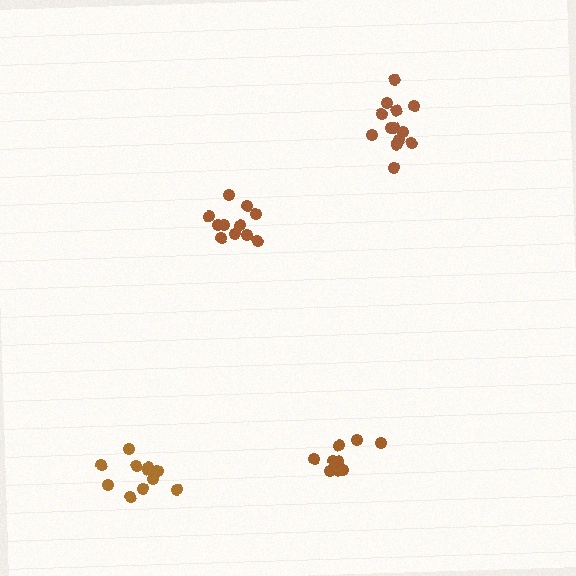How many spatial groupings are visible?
There are 4 spatial groupings.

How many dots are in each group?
Group 1: 11 dots, Group 2: 11 dots, Group 3: 9 dots, Group 4: 13 dots (44 total).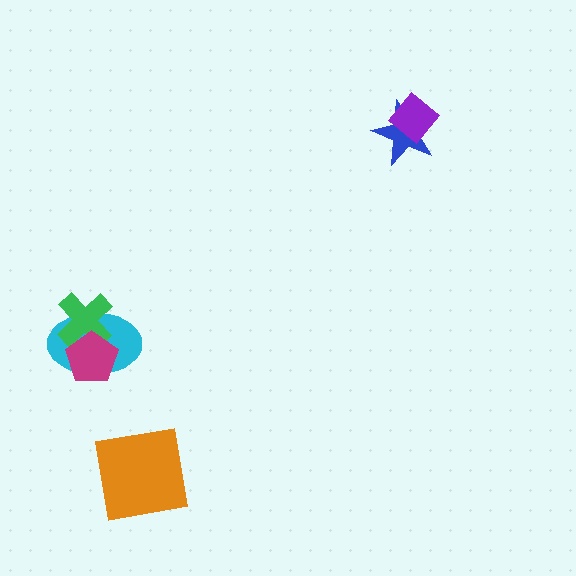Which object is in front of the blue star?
The purple diamond is in front of the blue star.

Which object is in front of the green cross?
The magenta pentagon is in front of the green cross.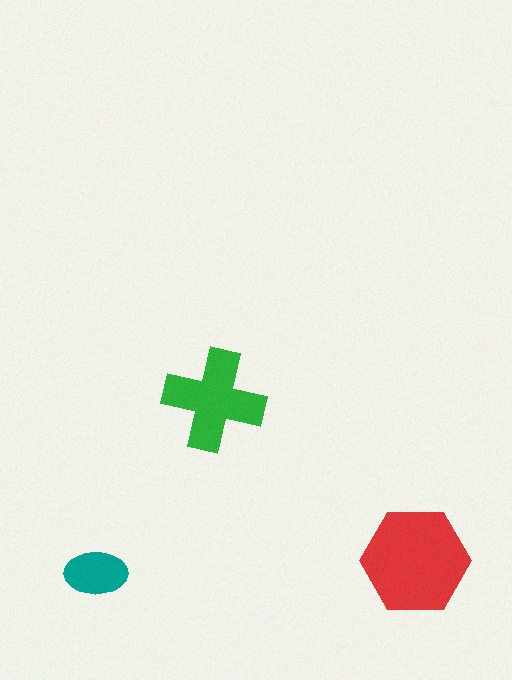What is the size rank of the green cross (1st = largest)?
2nd.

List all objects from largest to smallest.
The red hexagon, the green cross, the teal ellipse.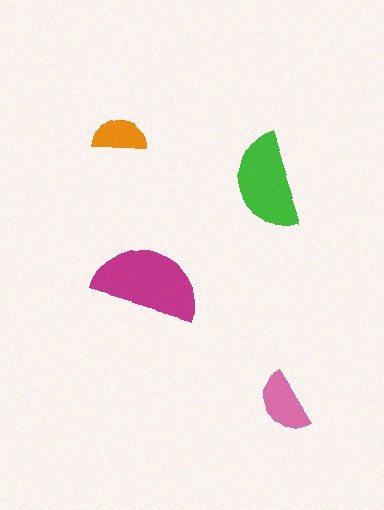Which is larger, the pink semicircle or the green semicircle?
The green one.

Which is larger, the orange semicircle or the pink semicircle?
The pink one.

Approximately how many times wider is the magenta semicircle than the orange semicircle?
About 2 times wider.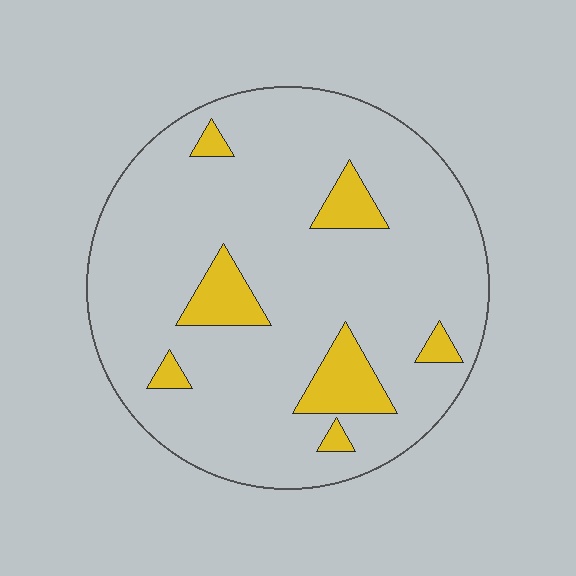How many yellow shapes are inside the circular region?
7.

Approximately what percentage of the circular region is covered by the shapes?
Approximately 10%.